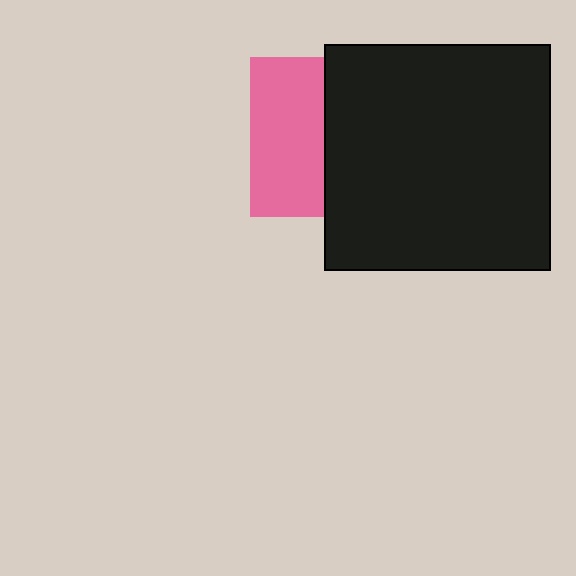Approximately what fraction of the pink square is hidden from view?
Roughly 54% of the pink square is hidden behind the black square.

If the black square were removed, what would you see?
You would see the complete pink square.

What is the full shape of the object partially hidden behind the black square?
The partially hidden object is a pink square.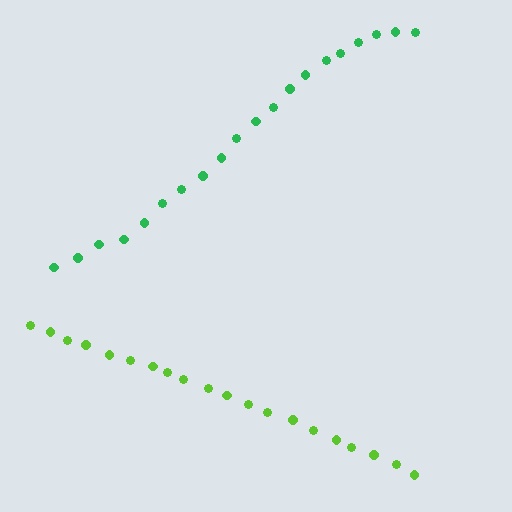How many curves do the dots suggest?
There are 2 distinct paths.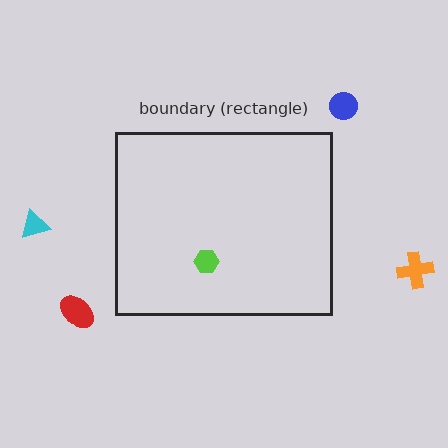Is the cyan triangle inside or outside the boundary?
Outside.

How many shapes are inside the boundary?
1 inside, 4 outside.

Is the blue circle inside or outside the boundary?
Outside.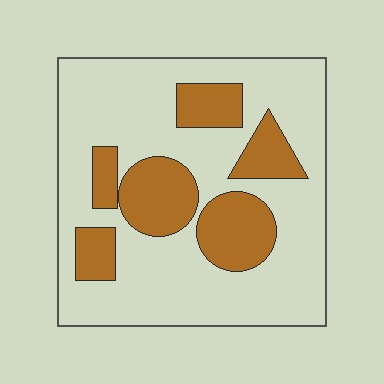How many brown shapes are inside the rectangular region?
6.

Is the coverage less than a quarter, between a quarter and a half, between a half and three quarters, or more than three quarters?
Between a quarter and a half.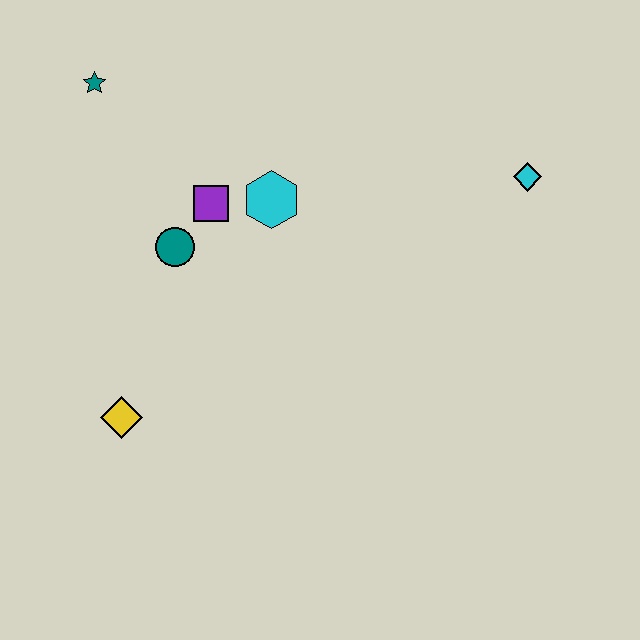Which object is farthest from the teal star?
The cyan diamond is farthest from the teal star.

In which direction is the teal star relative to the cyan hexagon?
The teal star is to the left of the cyan hexagon.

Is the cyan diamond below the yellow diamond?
No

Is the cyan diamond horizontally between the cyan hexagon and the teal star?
No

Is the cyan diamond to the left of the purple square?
No